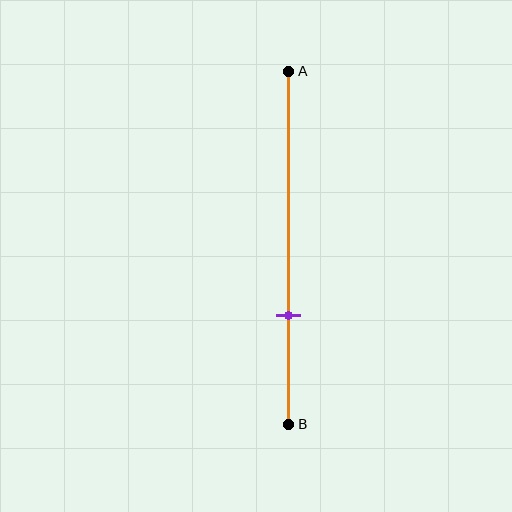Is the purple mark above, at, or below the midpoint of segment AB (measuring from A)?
The purple mark is below the midpoint of segment AB.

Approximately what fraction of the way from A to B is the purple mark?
The purple mark is approximately 70% of the way from A to B.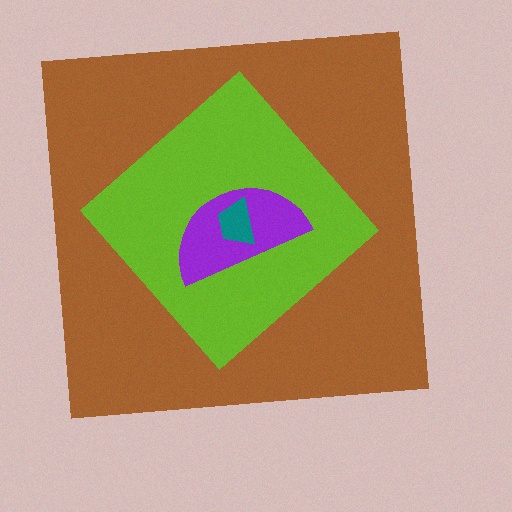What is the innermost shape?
The teal trapezoid.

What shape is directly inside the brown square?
The lime diamond.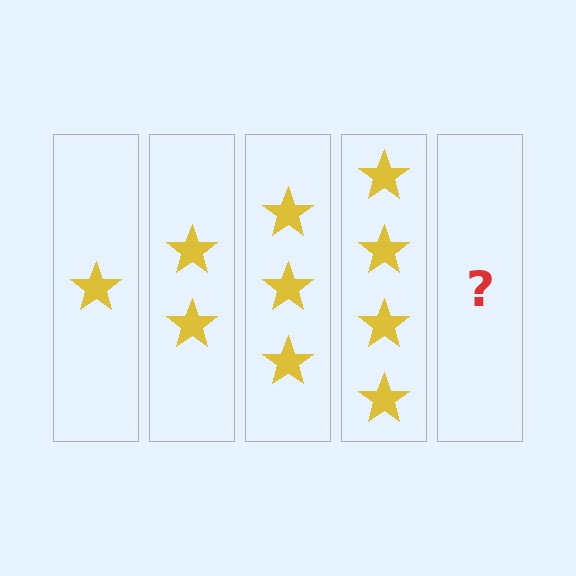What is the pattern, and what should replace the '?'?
The pattern is that each step adds one more star. The '?' should be 5 stars.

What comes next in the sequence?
The next element should be 5 stars.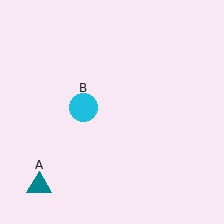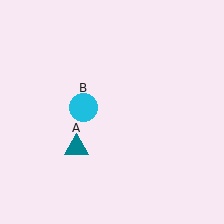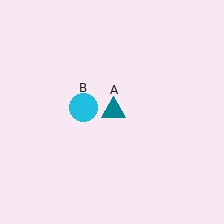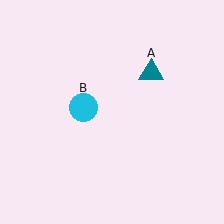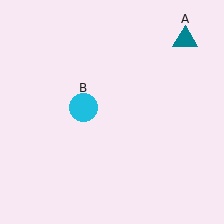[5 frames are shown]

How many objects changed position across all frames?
1 object changed position: teal triangle (object A).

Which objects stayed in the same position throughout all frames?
Cyan circle (object B) remained stationary.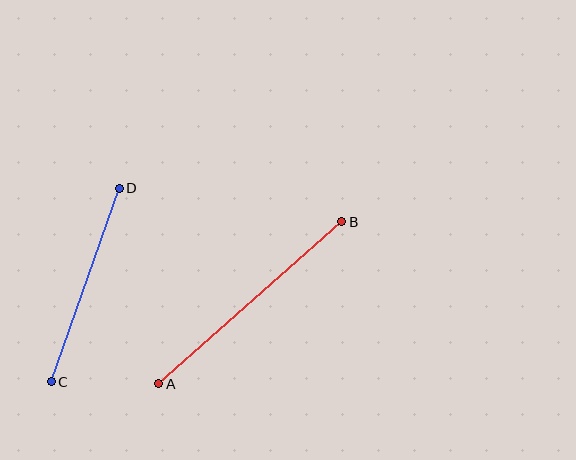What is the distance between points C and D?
The distance is approximately 205 pixels.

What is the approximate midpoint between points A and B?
The midpoint is at approximately (250, 303) pixels.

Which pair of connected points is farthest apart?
Points A and B are farthest apart.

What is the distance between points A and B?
The distance is approximately 244 pixels.